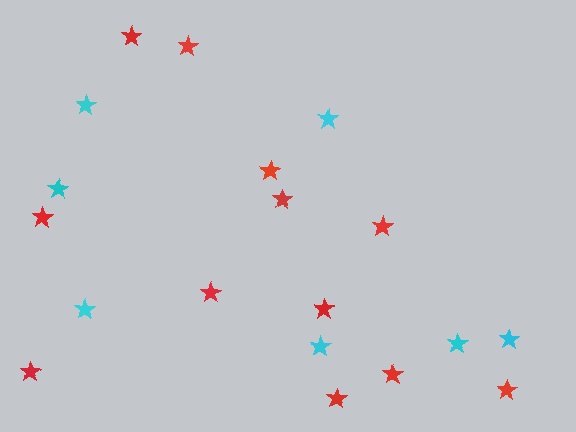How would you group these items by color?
There are 2 groups: one group of cyan stars (7) and one group of red stars (12).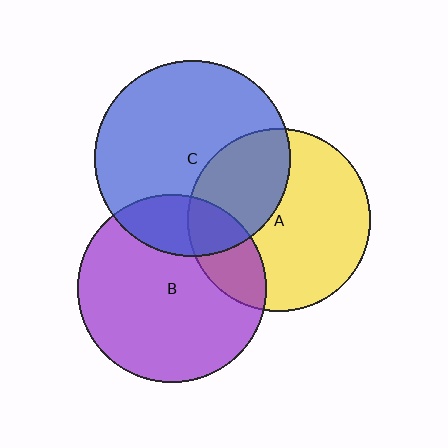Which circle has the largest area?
Circle C (blue).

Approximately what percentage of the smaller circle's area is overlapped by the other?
Approximately 35%.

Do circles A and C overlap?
Yes.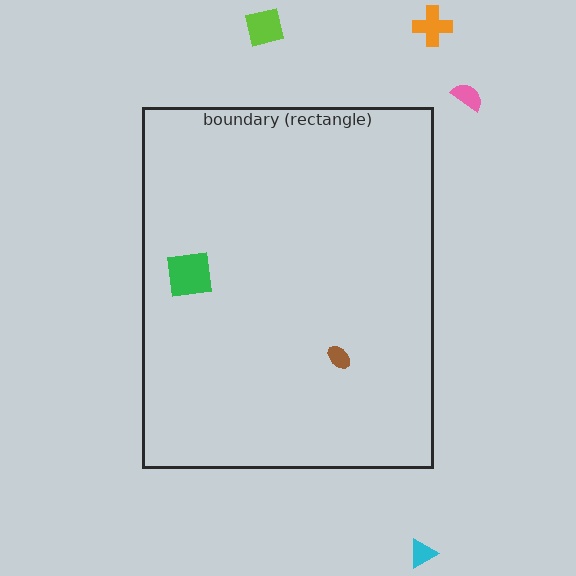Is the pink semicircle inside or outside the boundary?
Outside.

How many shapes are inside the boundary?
2 inside, 4 outside.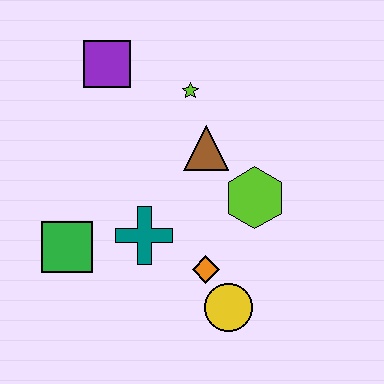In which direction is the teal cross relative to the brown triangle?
The teal cross is below the brown triangle.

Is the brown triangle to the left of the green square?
No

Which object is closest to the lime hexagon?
The brown triangle is closest to the lime hexagon.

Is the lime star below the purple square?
Yes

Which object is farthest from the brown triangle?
The green square is farthest from the brown triangle.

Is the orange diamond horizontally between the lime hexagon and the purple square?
Yes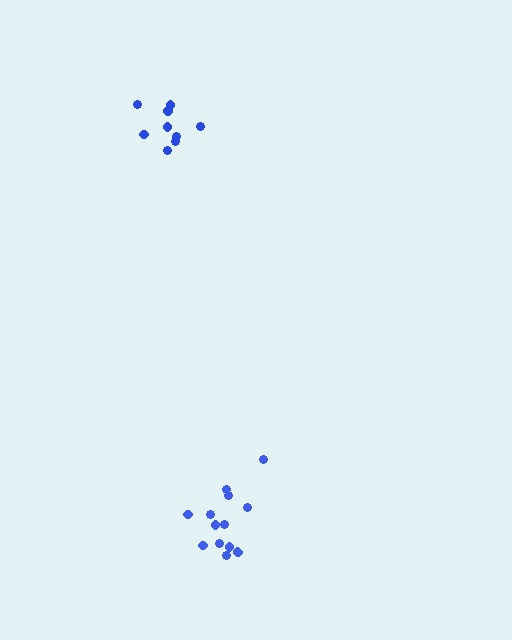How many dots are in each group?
Group 1: 9 dots, Group 2: 14 dots (23 total).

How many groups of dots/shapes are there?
There are 2 groups.